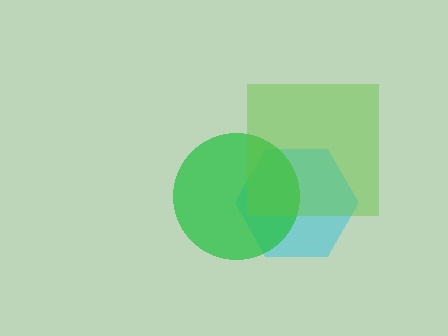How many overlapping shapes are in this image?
There are 3 overlapping shapes in the image.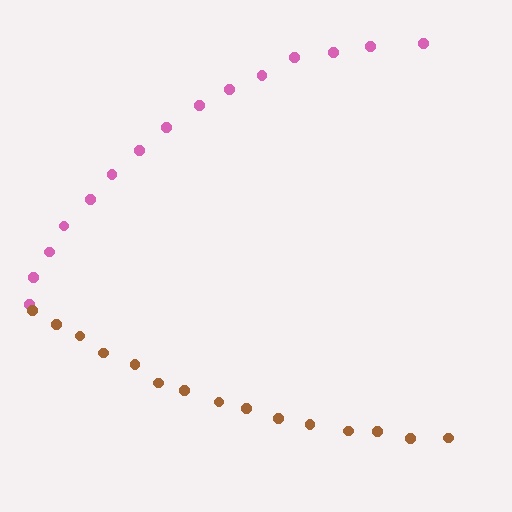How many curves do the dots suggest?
There are 2 distinct paths.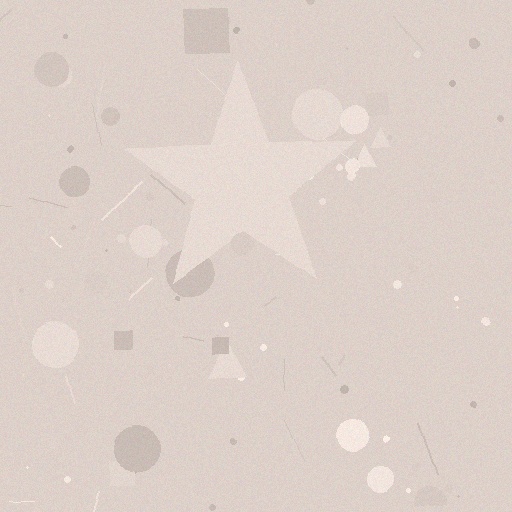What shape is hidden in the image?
A star is hidden in the image.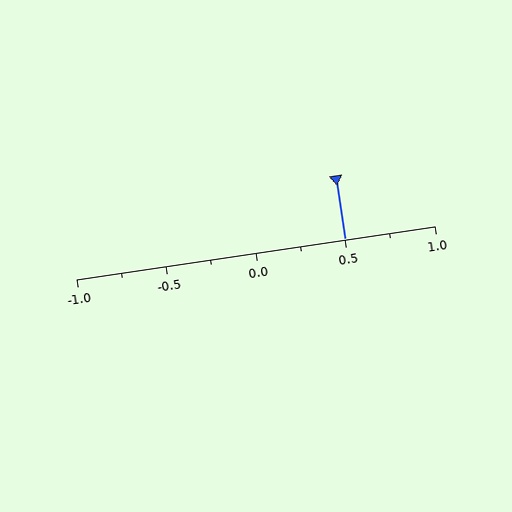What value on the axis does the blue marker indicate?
The marker indicates approximately 0.5.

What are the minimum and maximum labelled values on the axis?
The axis runs from -1.0 to 1.0.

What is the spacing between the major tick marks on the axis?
The major ticks are spaced 0.5 apart.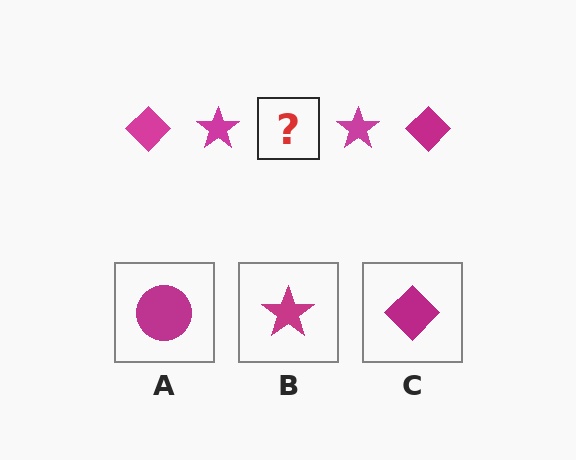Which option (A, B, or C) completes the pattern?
C.